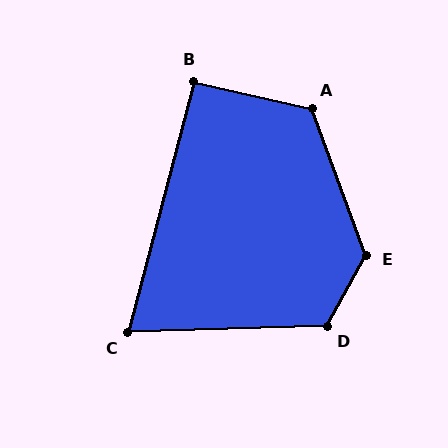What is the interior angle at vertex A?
Approximately 123 degrees (obtuse).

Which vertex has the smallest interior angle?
C, at approximately 73 degrees.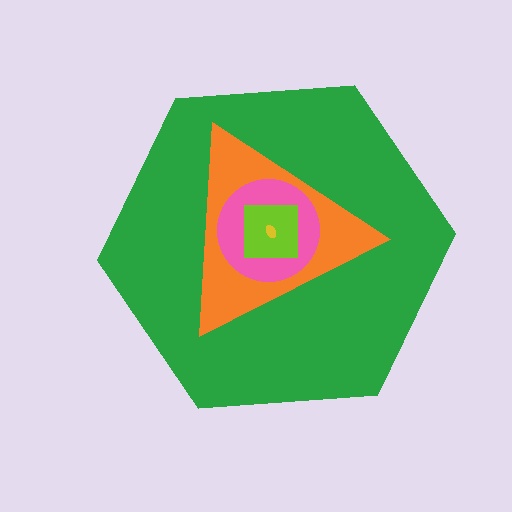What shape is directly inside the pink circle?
The lime square.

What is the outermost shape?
The green hexagon.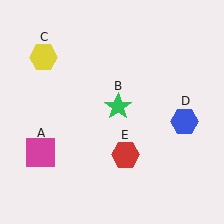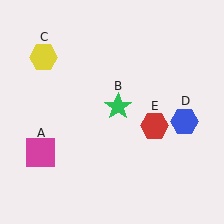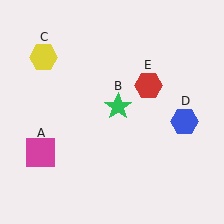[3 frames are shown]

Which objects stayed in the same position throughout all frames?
Magenta square (object A) and green star (object B) and yellow hexagon (object C) and blue hexagon (object D) remained stationary.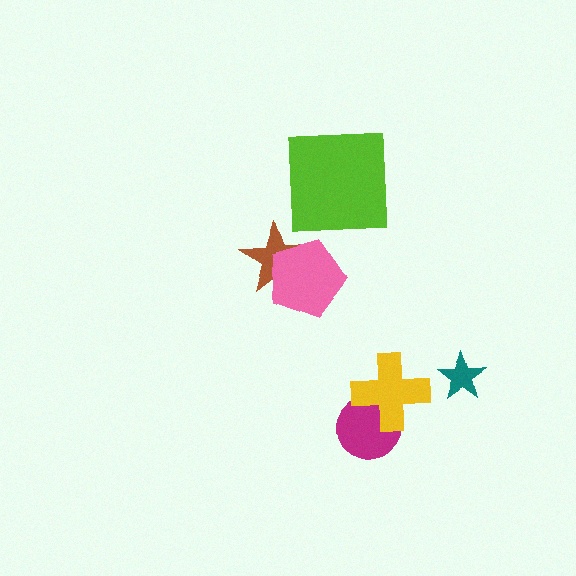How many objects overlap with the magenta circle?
1 object overlaps with the magenta circle.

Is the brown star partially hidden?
Yes, it is partially covered by another shape.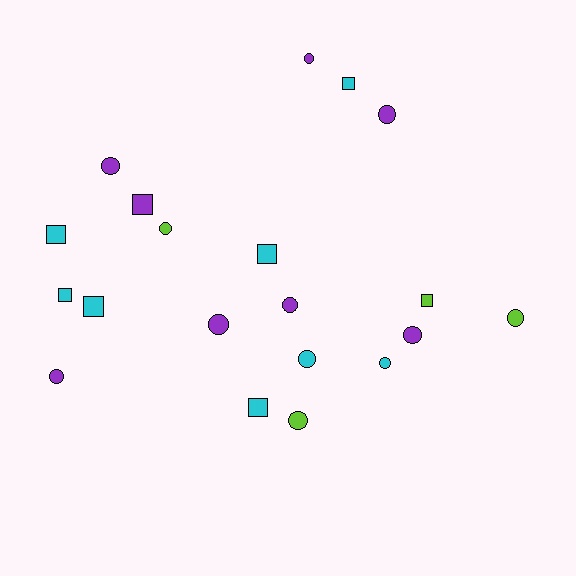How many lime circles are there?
There are 3 lime circles.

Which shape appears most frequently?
Circle, with 12 objects.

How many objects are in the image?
There are 20 objects.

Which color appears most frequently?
Purple, with 8 objects.